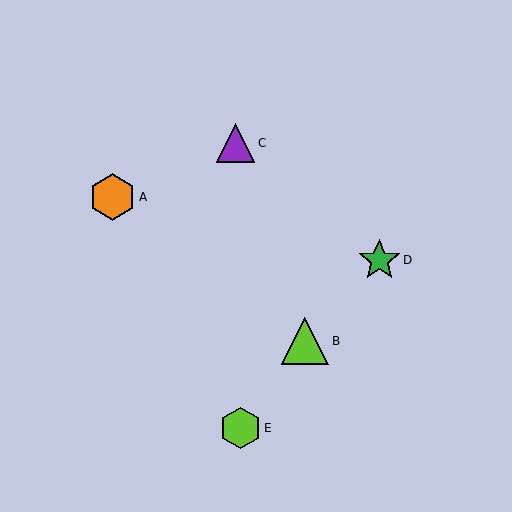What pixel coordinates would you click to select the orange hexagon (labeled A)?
Click at (113, 197) to select the orange hexagon A.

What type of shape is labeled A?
Shape A is an orange hexagon.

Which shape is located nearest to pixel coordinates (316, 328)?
The lime triangle (labeled B) at (305, 341) is nearest to that location.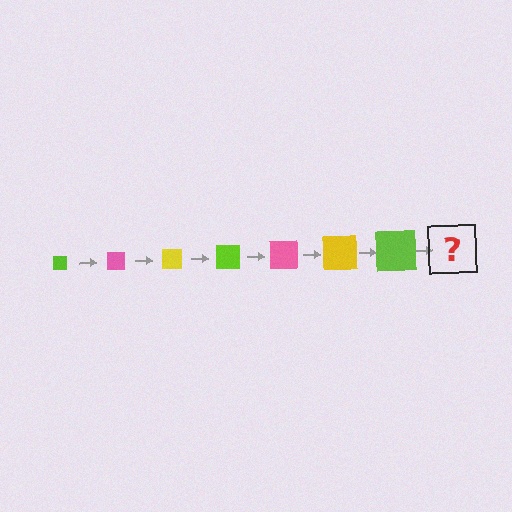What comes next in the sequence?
The next element should be a pink square, larger than the previous one.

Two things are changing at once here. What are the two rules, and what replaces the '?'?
The two rules are that the square grows larger each step and the color cycles through lime, pink, and yellow. The '?' should be a pink square, larger than the previous one.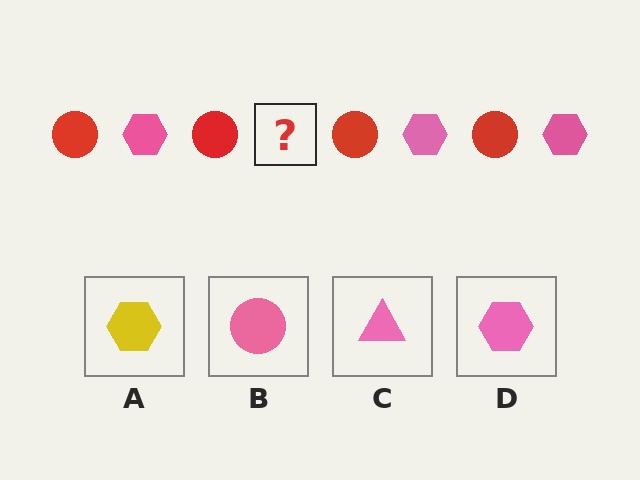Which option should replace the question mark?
Option D.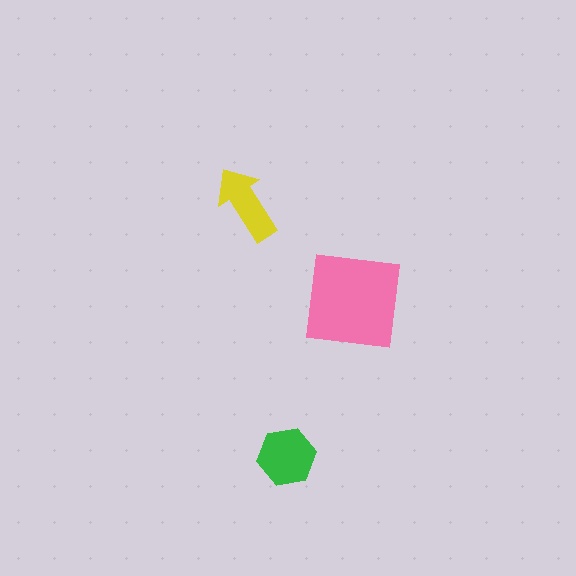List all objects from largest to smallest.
The pink square, the green hexagon, the yellow arrow.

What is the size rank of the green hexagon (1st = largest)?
2nd.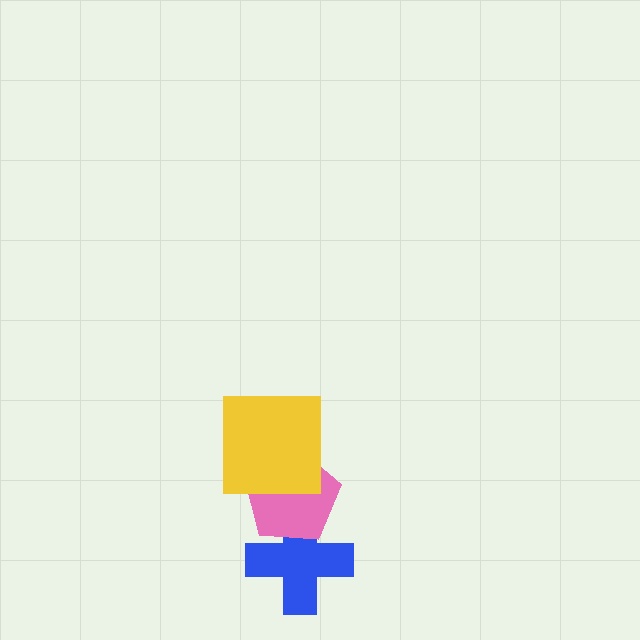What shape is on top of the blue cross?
The pink pentagon is on top of the blue cross.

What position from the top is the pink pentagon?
The pink pentagon is 2nd from the top.